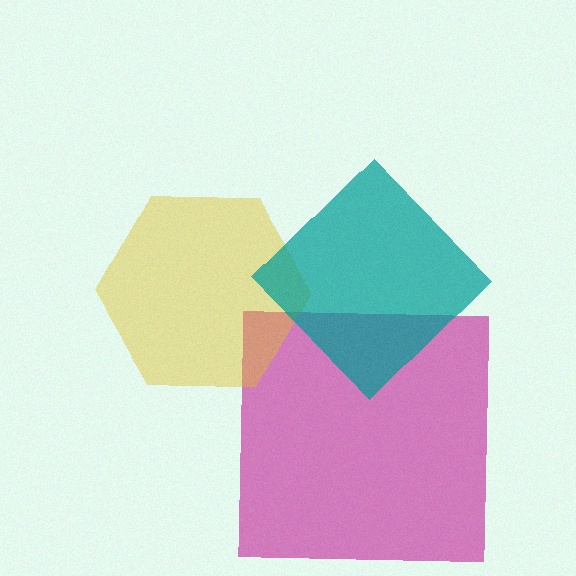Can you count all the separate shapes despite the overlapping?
Yes, there are 3 separate shapes.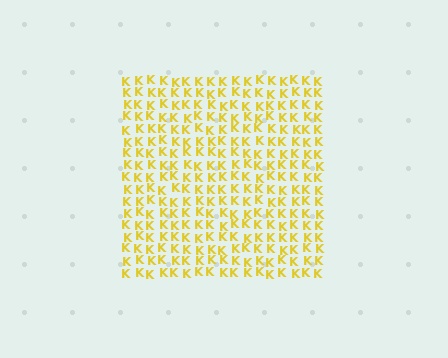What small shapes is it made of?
It is made of small letter K's.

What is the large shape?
The large shape is a square.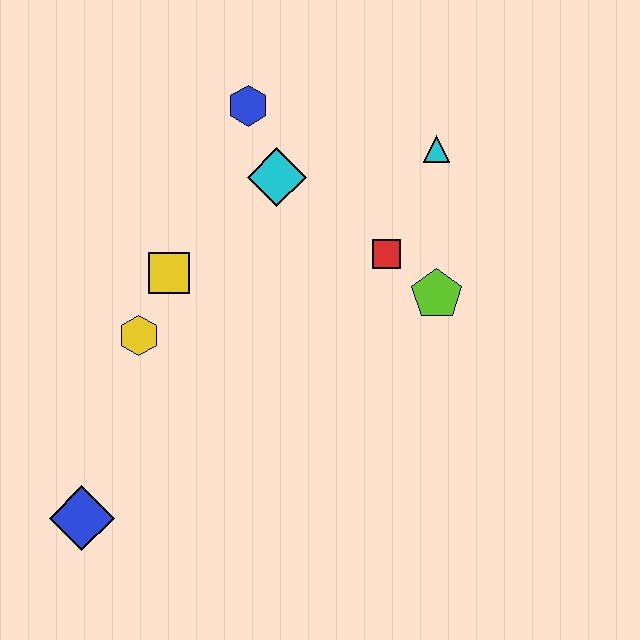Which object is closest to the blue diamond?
The yellow hexagon is closest to the blue diamond.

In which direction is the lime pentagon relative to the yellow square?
The lime pentagon is to the right of the yellow square.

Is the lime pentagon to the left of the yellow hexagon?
No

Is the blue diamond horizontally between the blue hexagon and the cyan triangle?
No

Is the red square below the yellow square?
No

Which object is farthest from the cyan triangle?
The blue diamond is farthest from the cyan triangle.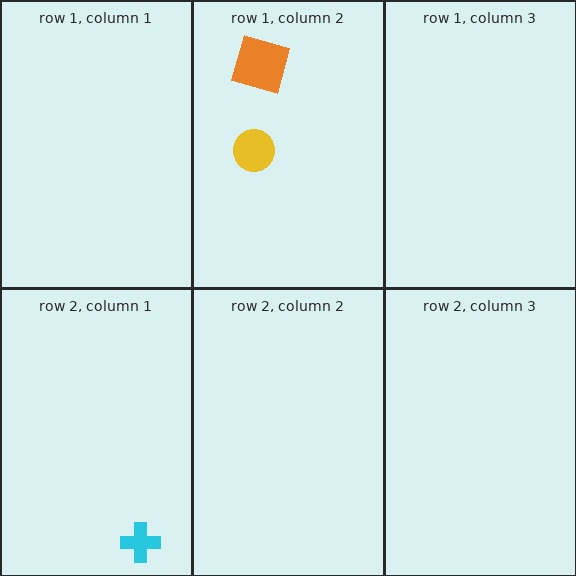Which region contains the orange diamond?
The row 1, column 2 region.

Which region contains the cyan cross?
The row 2, column 1 region.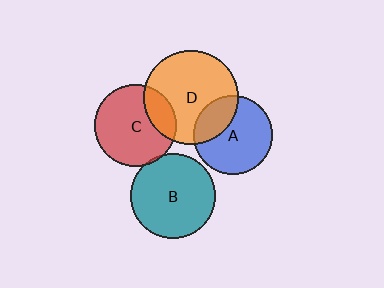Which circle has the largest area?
Circle D (orange).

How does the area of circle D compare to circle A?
Approximately 1.4 times.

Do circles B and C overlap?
Yes.